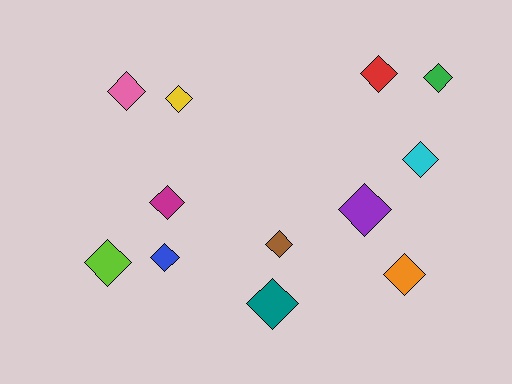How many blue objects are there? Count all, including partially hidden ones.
There is 1 blue object.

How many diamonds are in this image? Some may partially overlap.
There are 12 diamonds.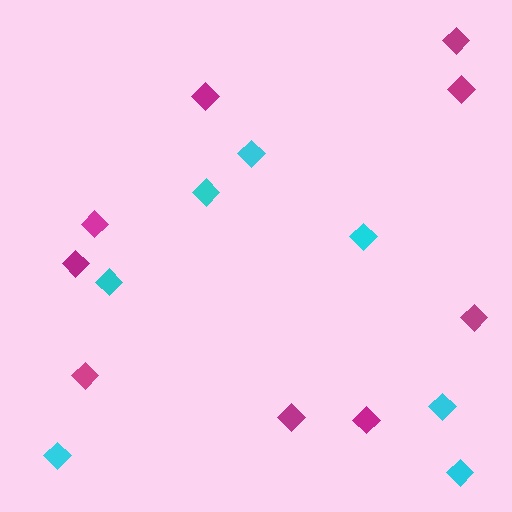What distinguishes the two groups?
There are 2 groups: one group of cyan diamonds (7) and one group of magenta diamonds (9).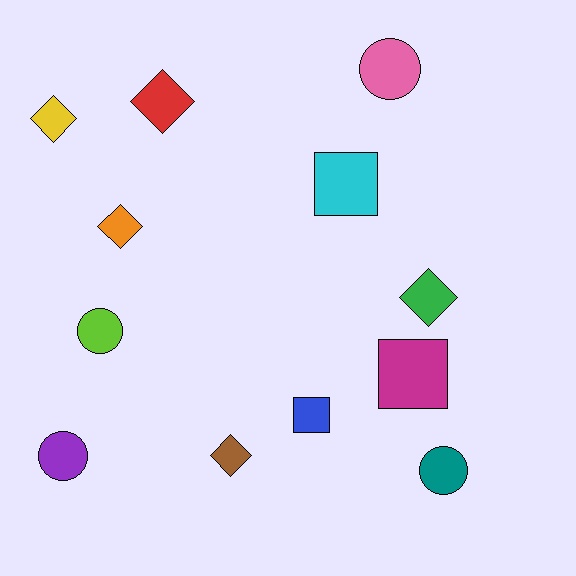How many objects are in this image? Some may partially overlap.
There are 12 objects.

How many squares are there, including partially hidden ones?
There are 3 squares.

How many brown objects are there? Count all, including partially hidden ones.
There is 1 brown object.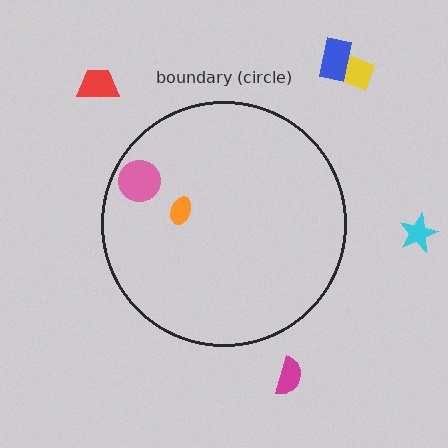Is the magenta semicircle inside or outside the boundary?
Outside.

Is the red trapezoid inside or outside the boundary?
Outside.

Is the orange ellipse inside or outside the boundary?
Inside.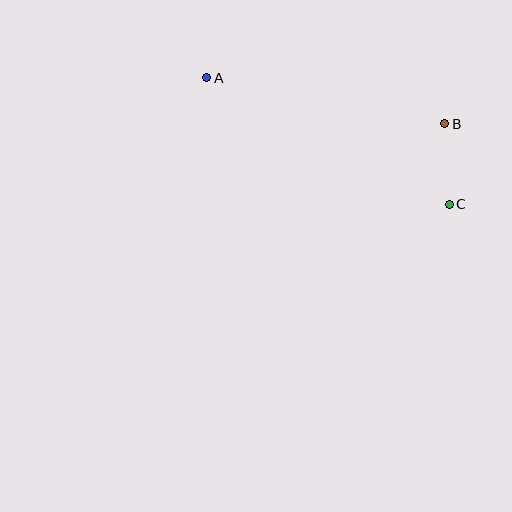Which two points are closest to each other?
Points B and C are closest to each other.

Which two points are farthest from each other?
Points A and C are farthest from each other.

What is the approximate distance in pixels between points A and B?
The distance between A and B is approximately 243 pixels.